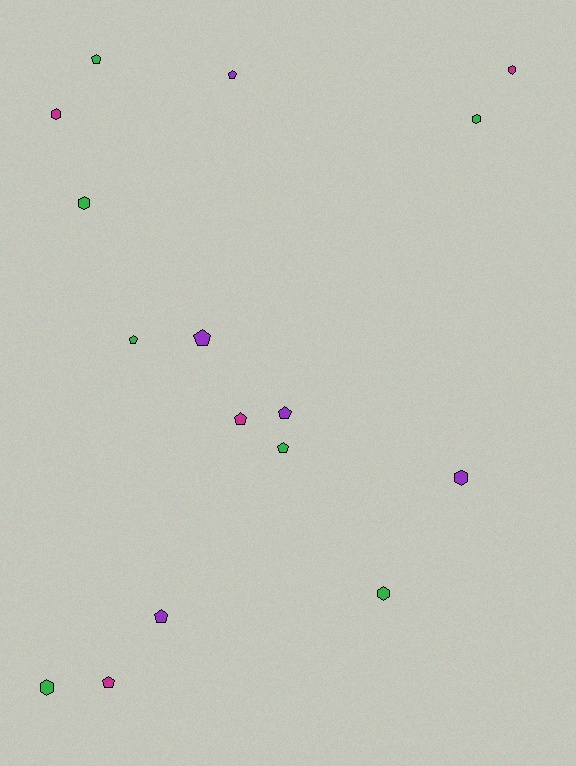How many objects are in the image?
There are 16 objects.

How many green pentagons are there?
There are 3 green pentagons.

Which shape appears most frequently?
Pentagon, with 9 objects.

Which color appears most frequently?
Green, with 7 objects.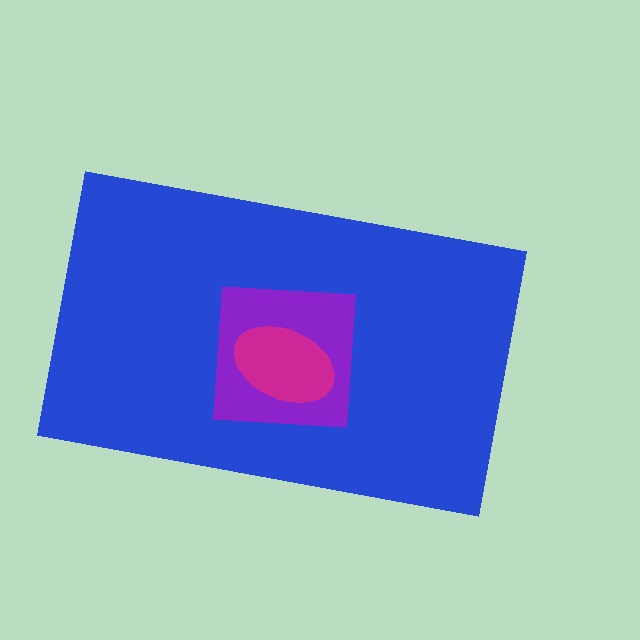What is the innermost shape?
The magenta ellipse.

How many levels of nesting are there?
3.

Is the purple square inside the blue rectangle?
Yes.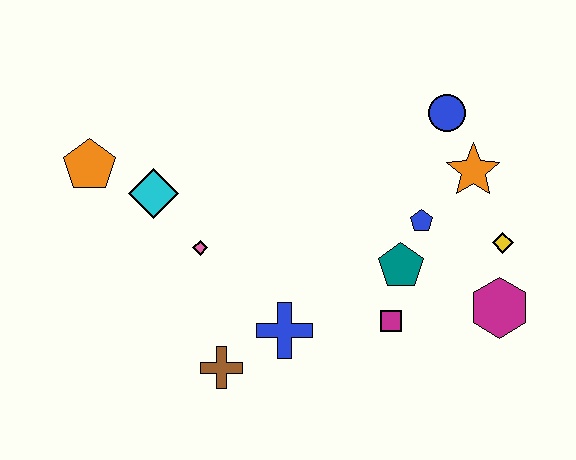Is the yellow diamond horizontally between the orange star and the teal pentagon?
No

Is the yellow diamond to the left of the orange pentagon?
No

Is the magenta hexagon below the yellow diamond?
Yes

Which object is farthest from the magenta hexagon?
The orange pentagon is farthest from the magenta hexagon.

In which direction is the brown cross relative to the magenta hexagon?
The brown cross is to the left of the magenta hexagon.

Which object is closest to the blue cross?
The brown cross is closest to the blue cross.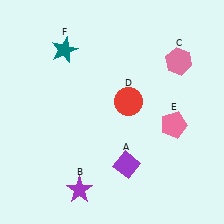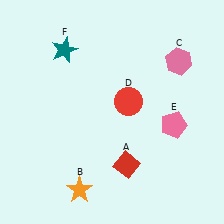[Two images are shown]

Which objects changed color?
A changed from purple to red. B changed from purple to orange.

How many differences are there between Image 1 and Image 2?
There are 2 differences between the two images.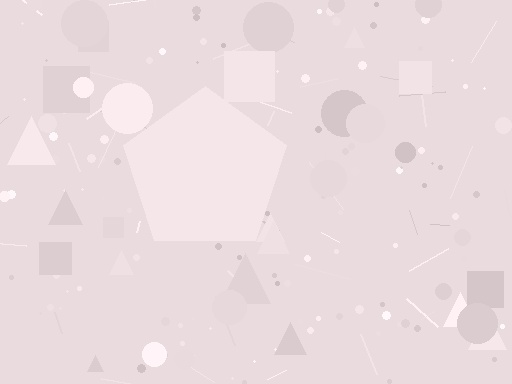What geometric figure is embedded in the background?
A pentagon is embedded in the background.